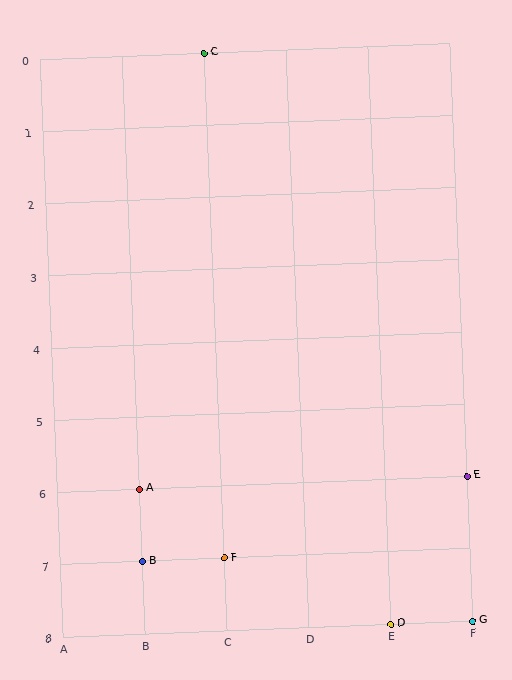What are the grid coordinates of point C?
Point C is at grid coordinates (C, 0).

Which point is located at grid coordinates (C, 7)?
Point F is at (C, 7).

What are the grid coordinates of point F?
Point F is at grid coordinates (C, 7).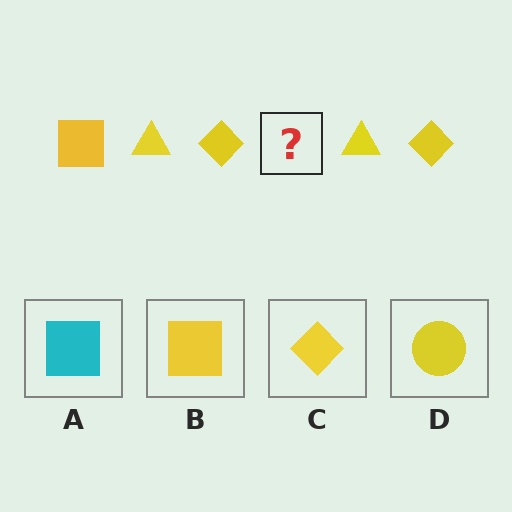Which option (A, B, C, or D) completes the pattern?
B.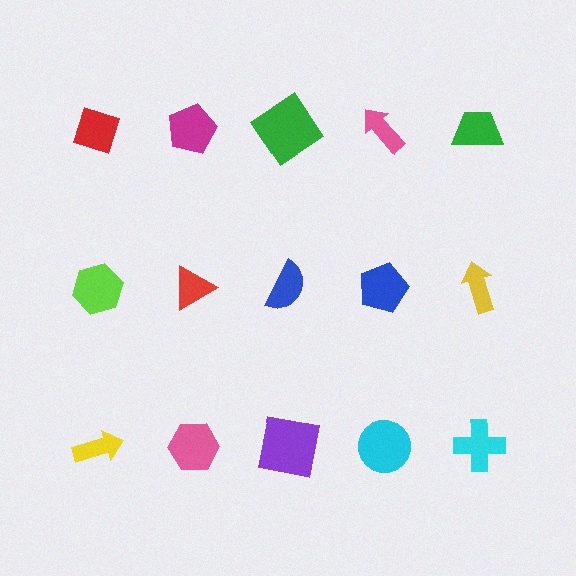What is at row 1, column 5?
A green trapezoid.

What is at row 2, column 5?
A yellow arrow.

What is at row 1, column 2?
A magenta pentagon.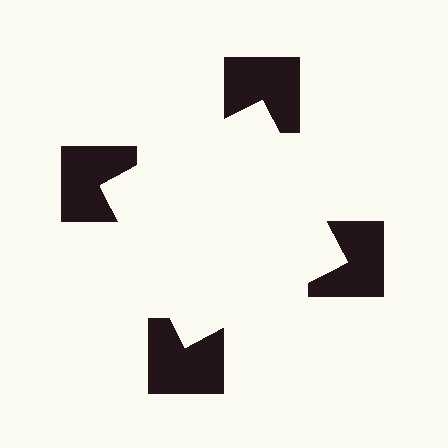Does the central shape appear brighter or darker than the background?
It typically appears slightly brighter than the background, even though no actual brightness change is drawn.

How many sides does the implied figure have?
4 sides.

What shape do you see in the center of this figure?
An illusory square — its edges are inferred from the aligned wedge cuts in the notched squares, not physically drawn.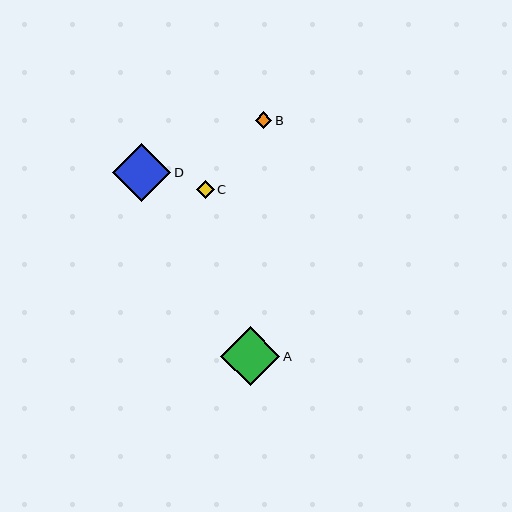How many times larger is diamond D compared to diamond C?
Diamond D is approximately 3.3 times the size of diamond C.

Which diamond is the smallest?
Diamond B is the smallest with a size of approximately 17 pixels.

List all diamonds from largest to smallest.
From largest to smallest: A, D, C, B.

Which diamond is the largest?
Diamond A is the largest with a size of approximately 59 pixels.